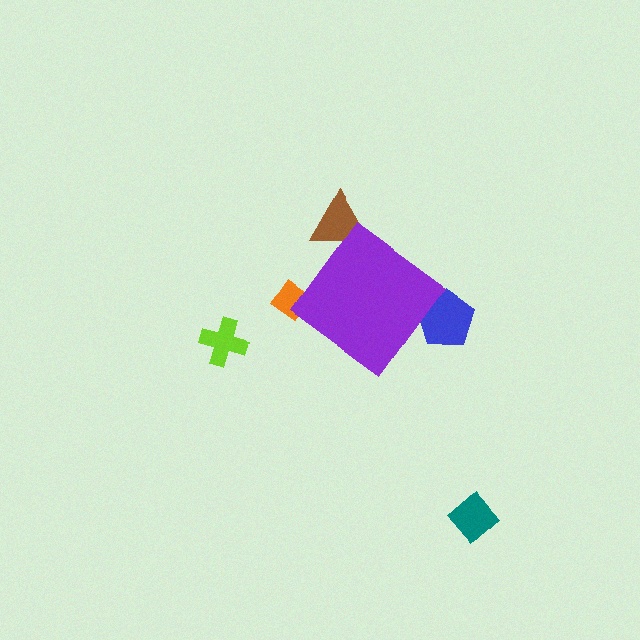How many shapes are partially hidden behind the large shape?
3 shapes are partially hidden.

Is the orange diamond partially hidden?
Yes, the orange diamond is partially hidden behind the purple diamond.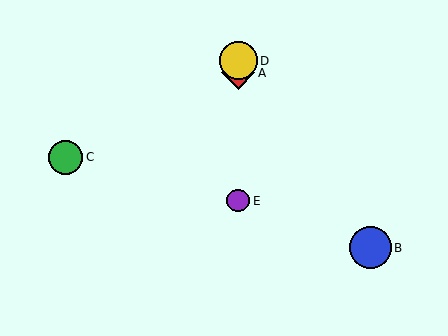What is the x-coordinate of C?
Object C is at x≈66.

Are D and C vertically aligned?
No, D is at x≈238 and C is at x≈66.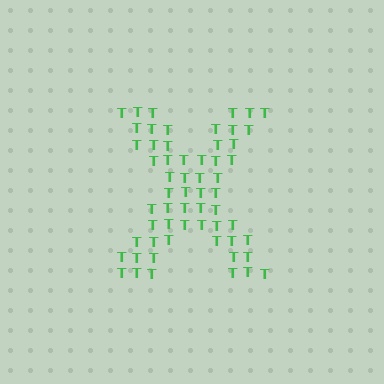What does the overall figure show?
The overall figure shows the letter X.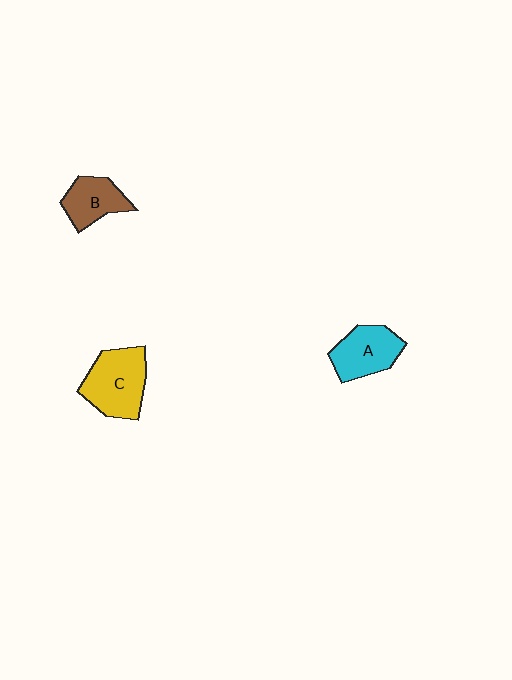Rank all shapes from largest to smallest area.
From largest to smallest: C (yellow), A (cyan), B (brown).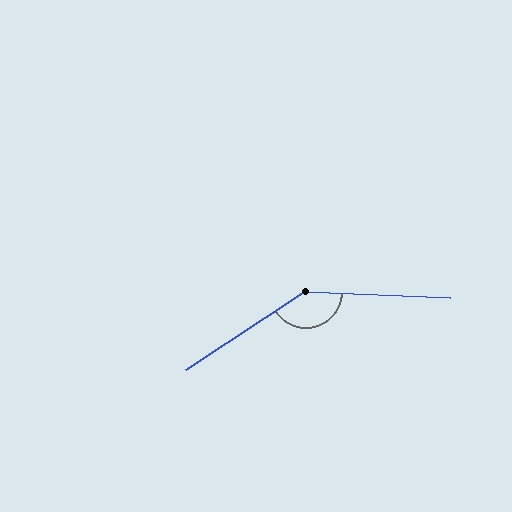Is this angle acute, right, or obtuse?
It is obtuse.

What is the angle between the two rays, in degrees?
Approximately 144 degrees.